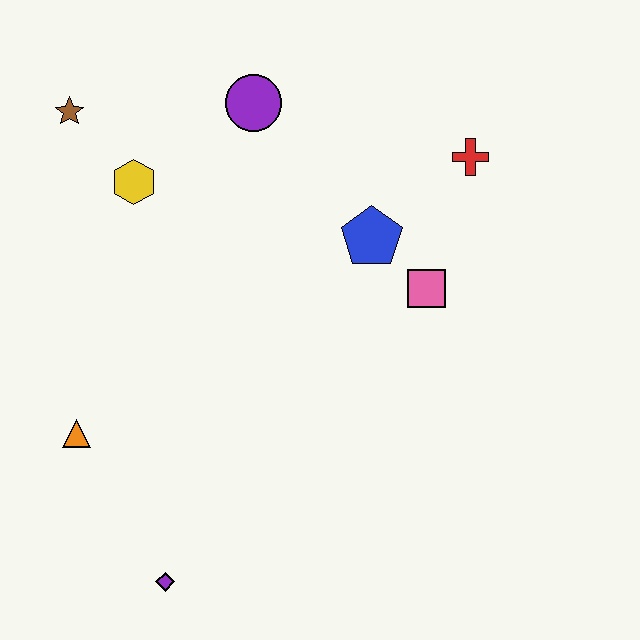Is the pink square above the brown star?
No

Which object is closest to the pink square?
The blue pentagon is closest to the pink square.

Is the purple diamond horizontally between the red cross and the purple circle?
No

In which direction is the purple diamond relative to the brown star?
The purple diamond is below the brown star.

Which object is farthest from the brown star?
The purple diamond is farthest from the brown star.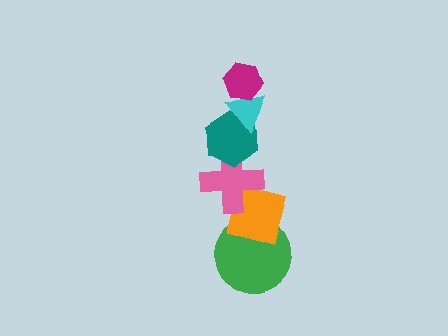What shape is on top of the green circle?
The orange square is on top of the green circle.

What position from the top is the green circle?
The green circle is 6th from the top.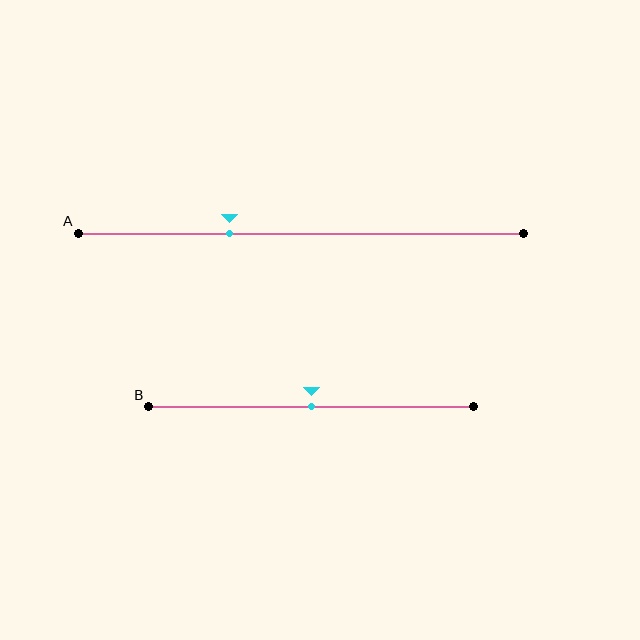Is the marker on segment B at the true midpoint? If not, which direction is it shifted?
Yes, the marker on segment B is at the true midpoint.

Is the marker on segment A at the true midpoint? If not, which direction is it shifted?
No, the marker on segment A is shifted to the left by about 16% of the segment length.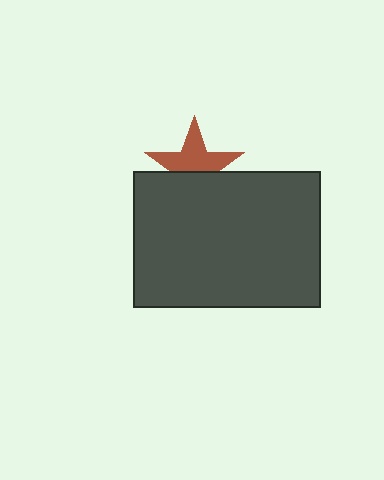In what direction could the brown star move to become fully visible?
The brown star could move up. That would shift it out from behind the dark gray rectangle entirely.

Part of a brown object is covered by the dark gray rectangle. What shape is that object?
It is a star.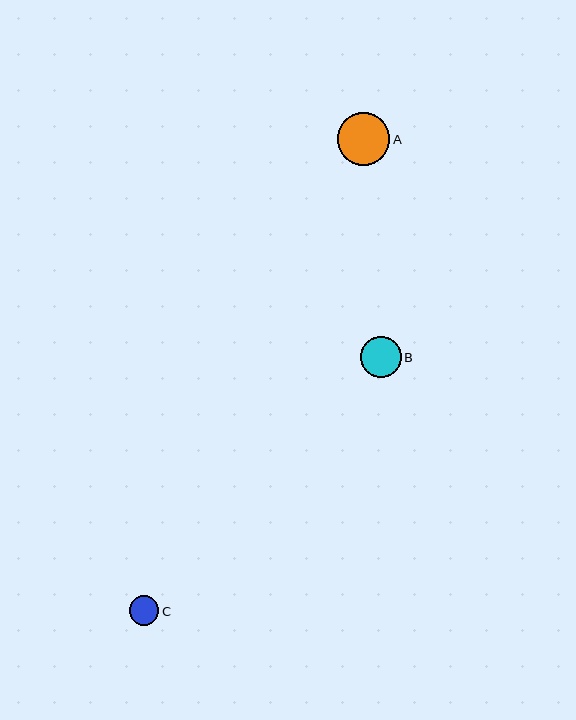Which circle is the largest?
Circle A is the largest with a size of approximately 52 pixels.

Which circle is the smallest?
Circle C is the smallest with a size of approximately 30 pixels.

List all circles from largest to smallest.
From largest to smallest: A, B, C.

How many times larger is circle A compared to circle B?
Circle A is approximately 1.3 times the size of circle B.